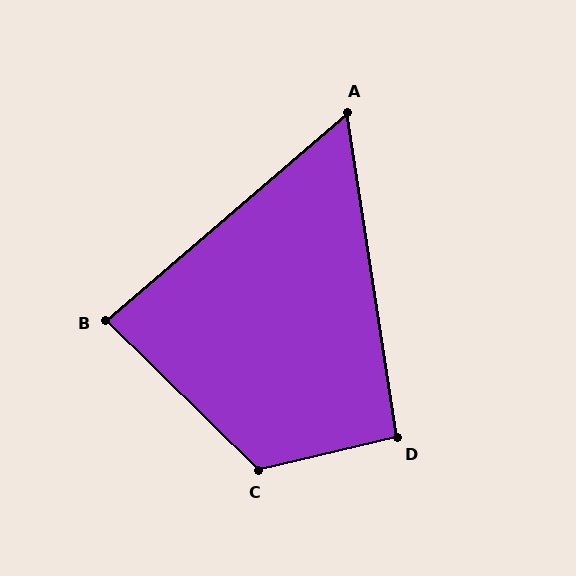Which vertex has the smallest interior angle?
A, at approximately 58 degrees.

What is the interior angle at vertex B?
Approximately 85 degrees (approximately right).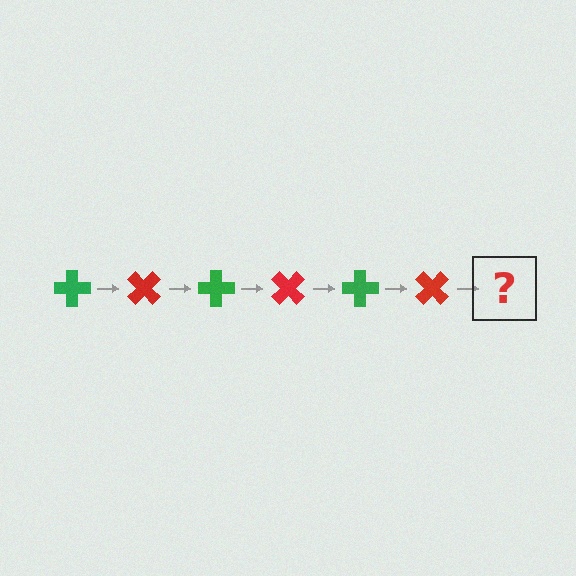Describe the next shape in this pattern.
It should be a green cross, rotated 270 degrees from the start.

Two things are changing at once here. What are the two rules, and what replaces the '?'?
The two rules are that it rotates 45 degrees each step and the color cycles through green and red. The '?' should be a green cross, rotated 270 degrees from the start.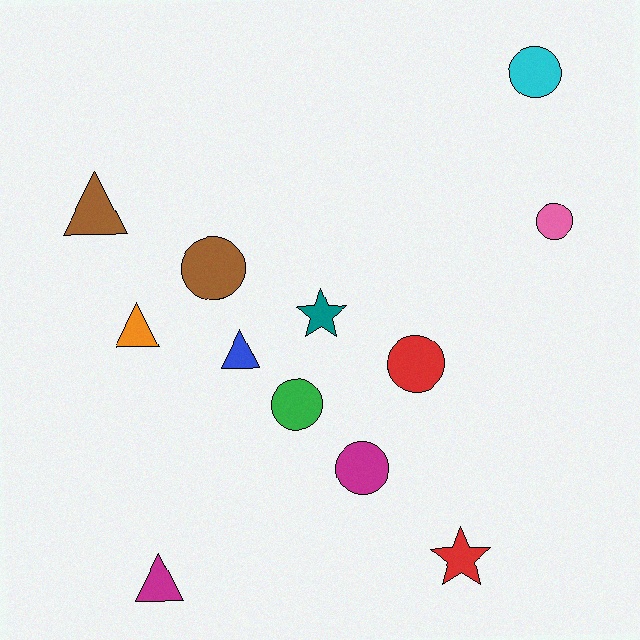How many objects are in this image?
There are 12 objects.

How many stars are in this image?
There are 2 stars.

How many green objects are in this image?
There is 1 green object.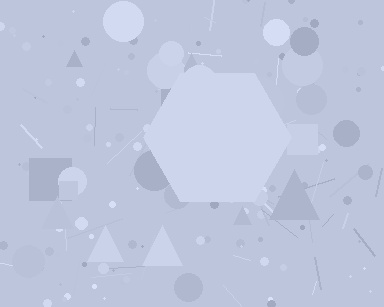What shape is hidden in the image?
A hexagon is hidden in the image.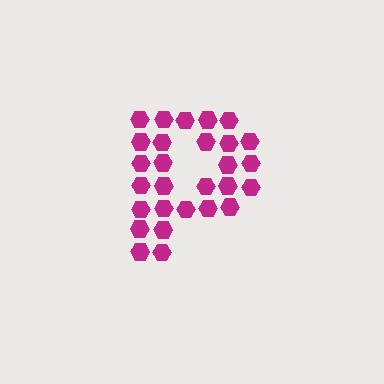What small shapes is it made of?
It is made of small hexagons.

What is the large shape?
The large shape is the letter P.